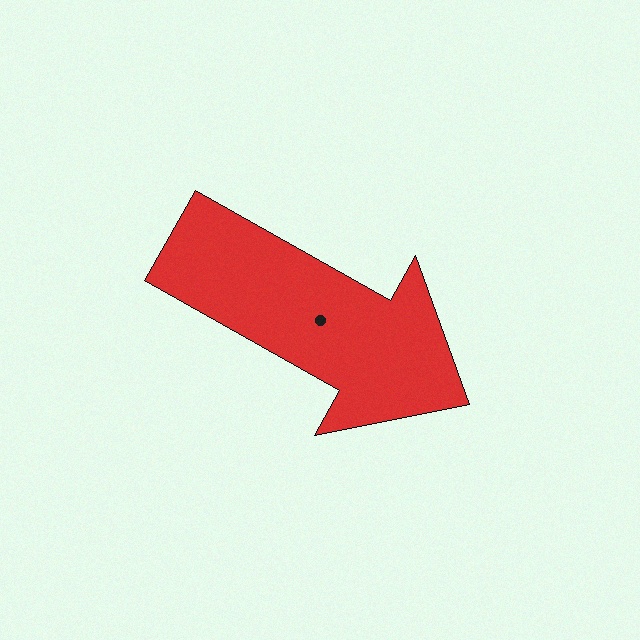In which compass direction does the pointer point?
Southeast.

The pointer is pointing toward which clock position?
Roughly 4 o'clock.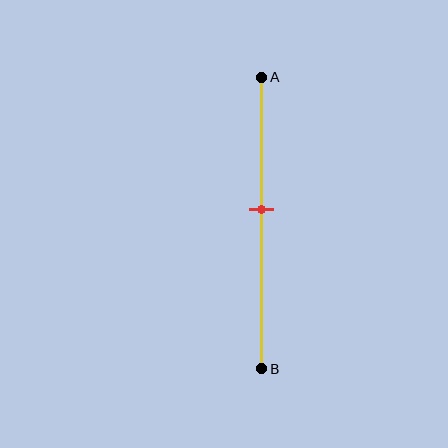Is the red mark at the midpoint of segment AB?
No, the mark is at about 45% from A, not at the 50% midpoint.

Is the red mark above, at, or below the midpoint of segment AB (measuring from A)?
The red mark is above the midpoint of segment AB.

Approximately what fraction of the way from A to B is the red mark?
The red mark is approximately 45% of the way from A to B.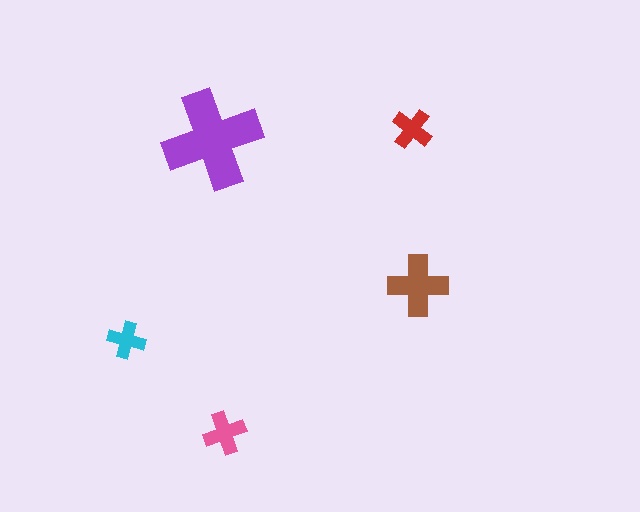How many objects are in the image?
There are 5 objects in the image.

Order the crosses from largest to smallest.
the purple one, the brown one, the pink one, the red one, the cyan one.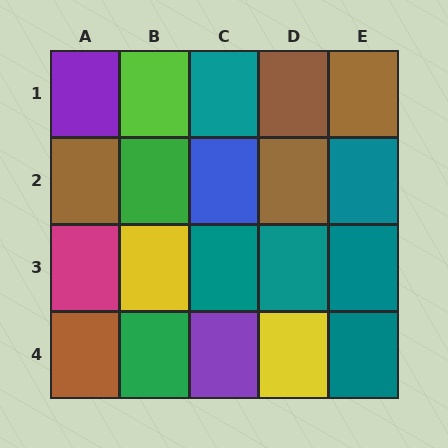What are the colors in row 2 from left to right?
Brown, green, blue, brown, teal.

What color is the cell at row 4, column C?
Purple.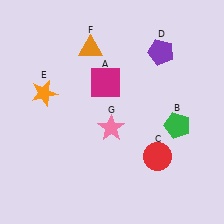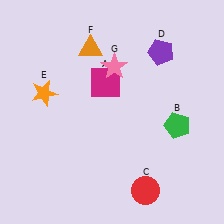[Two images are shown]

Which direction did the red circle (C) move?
The red circle (C) moved down.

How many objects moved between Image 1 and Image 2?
2 objects moved between the two images.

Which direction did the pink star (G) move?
The pink star (G) moved up.